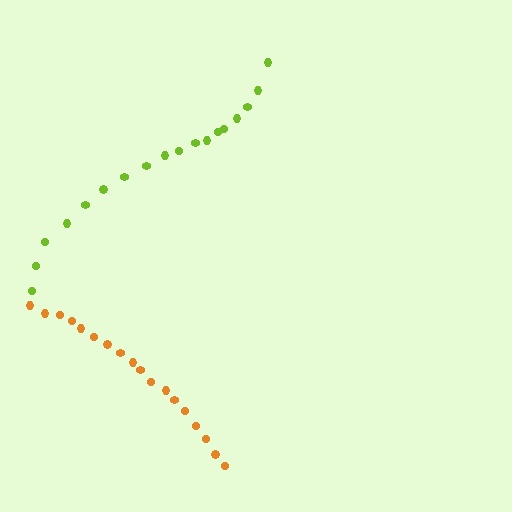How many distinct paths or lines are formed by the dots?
There are 2 distinct paths.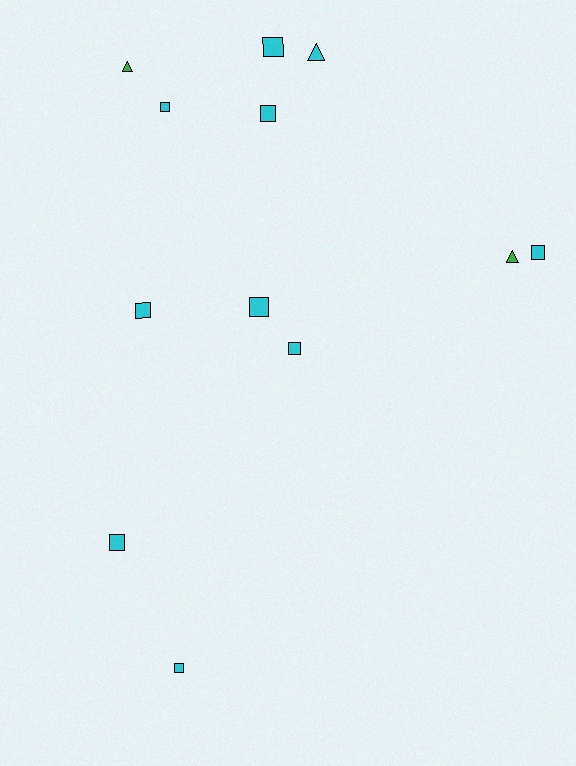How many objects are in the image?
There are 12 objects.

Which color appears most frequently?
Cyan, with 10 objects.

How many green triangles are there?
There are 2 green triangles.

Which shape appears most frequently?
Square, with 9 objects.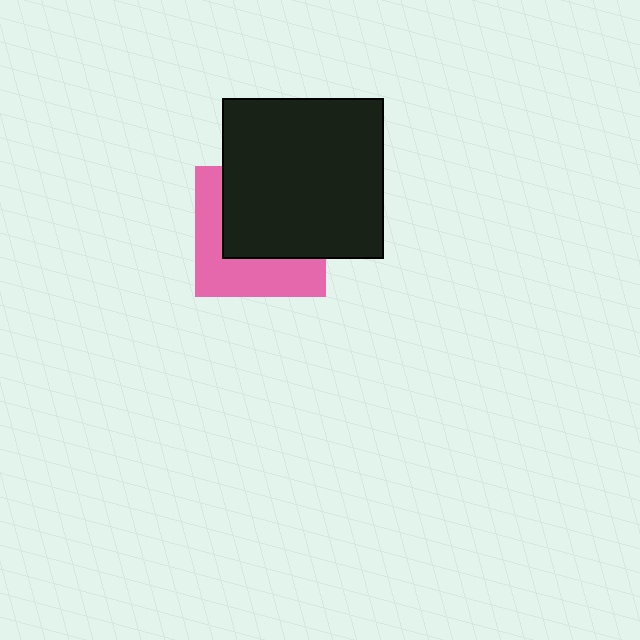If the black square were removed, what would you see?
You would see the complete pink square.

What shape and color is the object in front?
The object in front is a black square.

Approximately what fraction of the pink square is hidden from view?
Roughly 57% of the pink square is hidden behind the black square.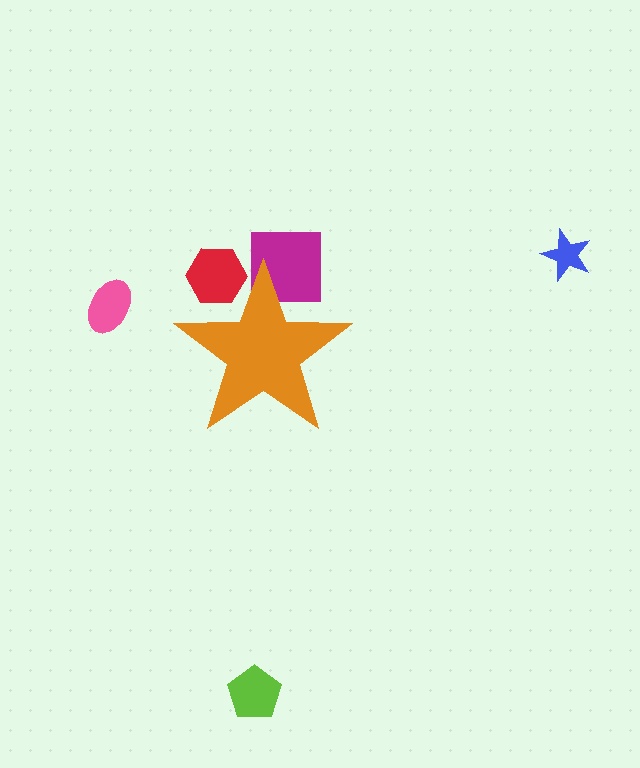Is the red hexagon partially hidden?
Yes, the red hexagon is partially hidden behind the orange star.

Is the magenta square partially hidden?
Yes, the magenta square is partially hidden behind the orange star.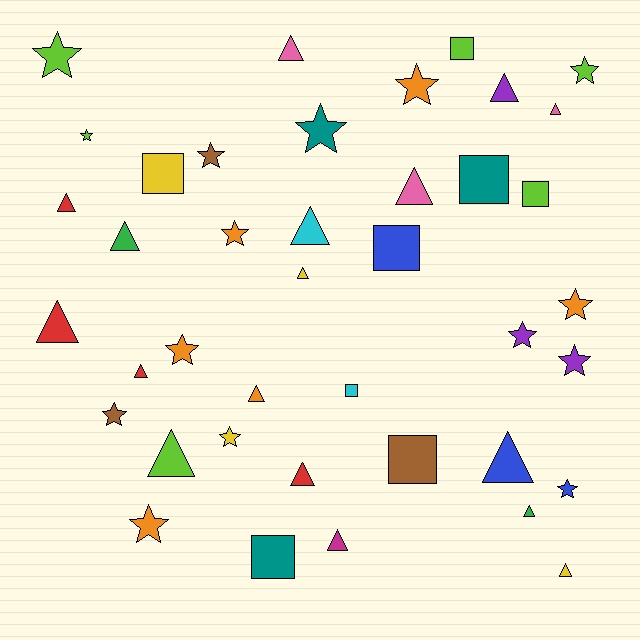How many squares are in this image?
There are 8 squares.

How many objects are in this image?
There are 40 objects.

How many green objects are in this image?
There are 2 green objects.